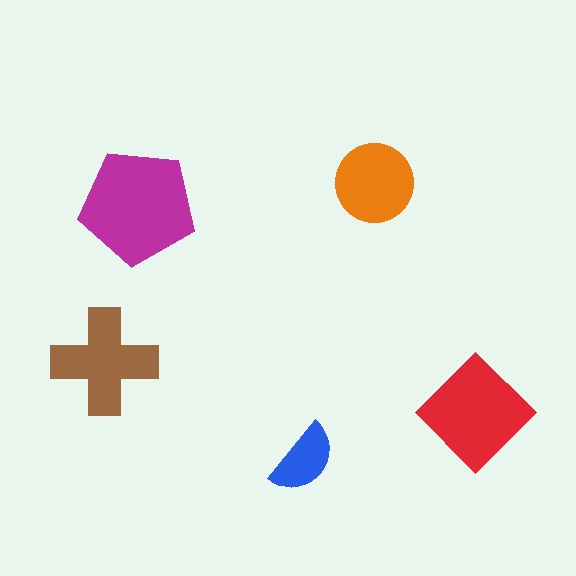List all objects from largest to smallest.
The magenta pentagon, the red diamond, the brown cross, the orange circle, the blue semicircle.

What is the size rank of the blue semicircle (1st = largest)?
5th.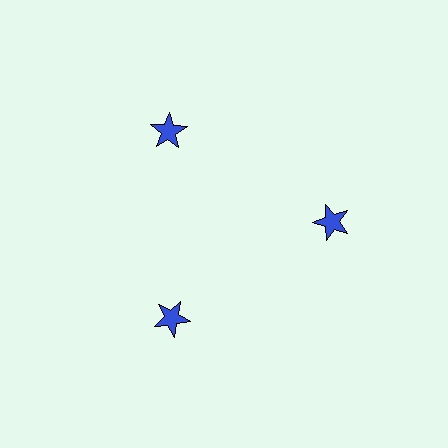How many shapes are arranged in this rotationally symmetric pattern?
There are 3 shapes, arranged in 3 groups of 1.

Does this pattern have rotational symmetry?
Yes, this pattern has 3-fold rotational symmetry. It looks the same after rotating 120 degrees around the center.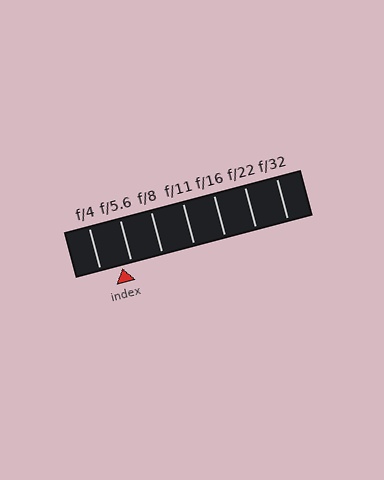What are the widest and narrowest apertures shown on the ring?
The widest aperture shown is f/4 and the narrowest is f/32.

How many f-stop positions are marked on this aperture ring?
There are 7 f-stop positions marked.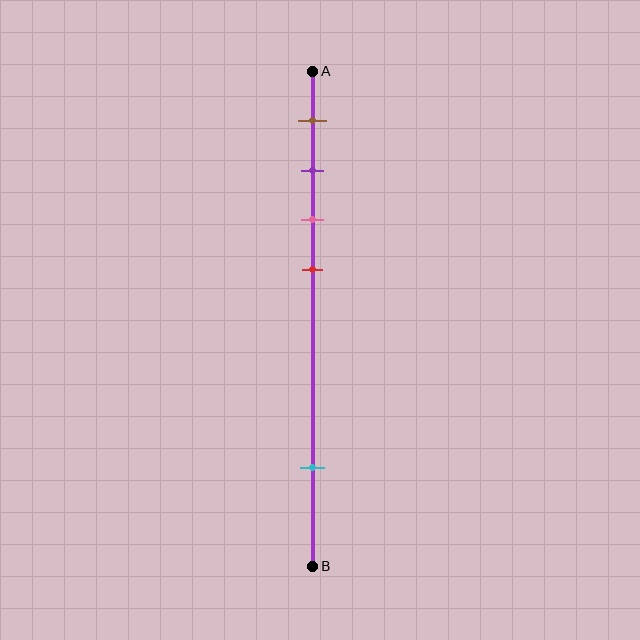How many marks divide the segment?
There are 5 marks dividing the segment.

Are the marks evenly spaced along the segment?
No, the marks are not evenly spaced.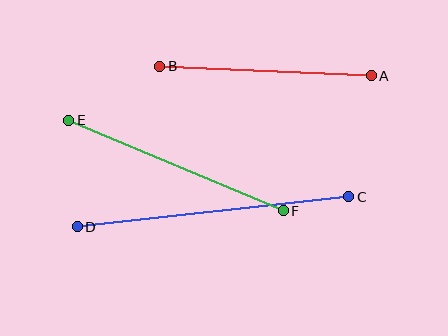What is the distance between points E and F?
The distance is approximately 233 pixels.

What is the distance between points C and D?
The distance is approximately 273 pixels.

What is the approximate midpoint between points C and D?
The midpoint is at approximately (213, 212) pixels.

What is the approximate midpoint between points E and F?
The midpoint is at approximately (176, 165) pixels.